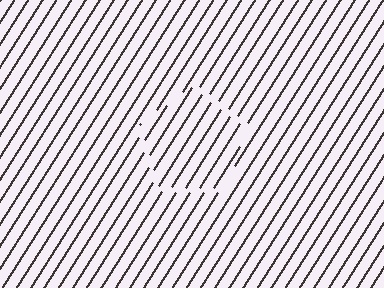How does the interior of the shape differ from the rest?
The interior of the shape contains the same grating, shifted by half a period — the contour is defined by the phase discontinuity where line-ends from the inner and outer gratings abut.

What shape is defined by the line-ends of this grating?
An illusory pentagon. The interior of the shape contains the same grating, shifted by half a period — the contour is defined by the phase discontinuity where line-ends from the inner and outer gratings abut.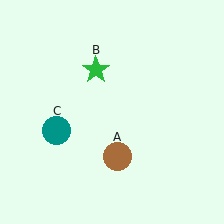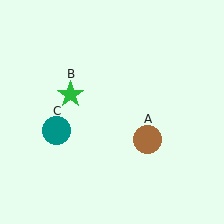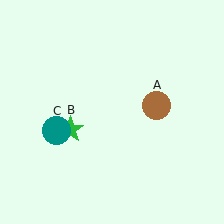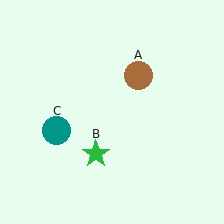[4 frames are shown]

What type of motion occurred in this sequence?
The brown circle (object A), green star (object B) rotated counterclockwise around the center of the scene.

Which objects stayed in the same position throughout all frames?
Teal circle (object C) remained stationary.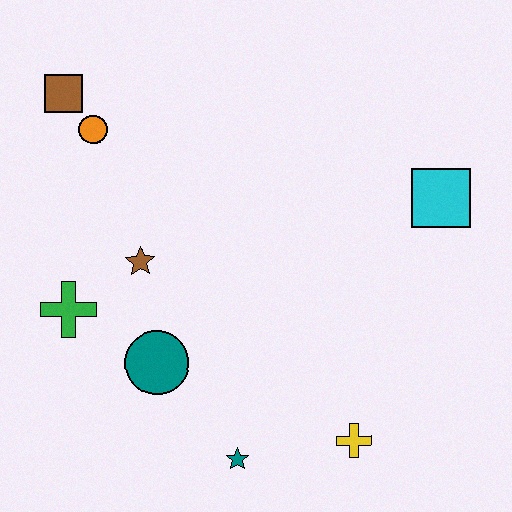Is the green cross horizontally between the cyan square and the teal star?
No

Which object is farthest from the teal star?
The brown square is farthest from the teal star.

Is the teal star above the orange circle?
No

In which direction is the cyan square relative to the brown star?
The cyan square is to the right of the brown star.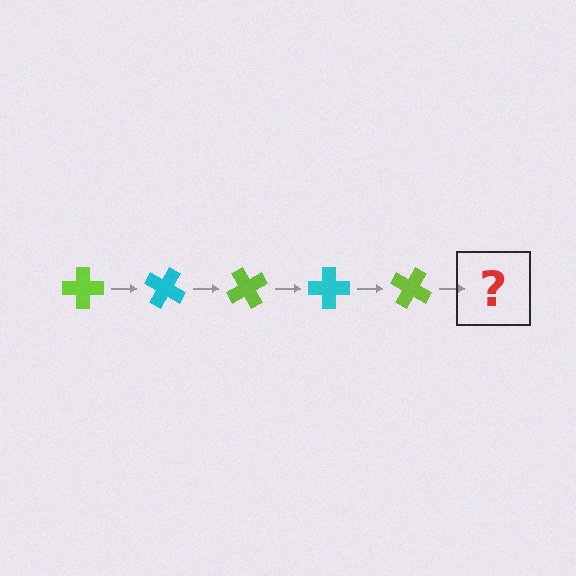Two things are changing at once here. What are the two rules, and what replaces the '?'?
The two rules are that it rotates 30 degrees each step and the color cycles through lime and cyan. The '?' should be a cyan cross, rotated 150 degrees from the start.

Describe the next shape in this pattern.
It should be a cyan cross, rotated 150 degrees from the start.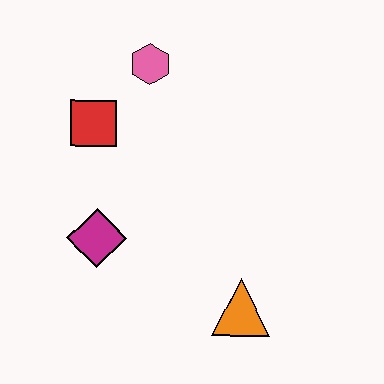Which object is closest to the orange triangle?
The magenta diamond is closest to the orange triangle.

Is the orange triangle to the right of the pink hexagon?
Yes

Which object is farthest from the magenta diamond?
The pink hexagon is farthest from the magenta diamond.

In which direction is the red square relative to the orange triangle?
The red square is above the orange triangle.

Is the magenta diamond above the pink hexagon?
No